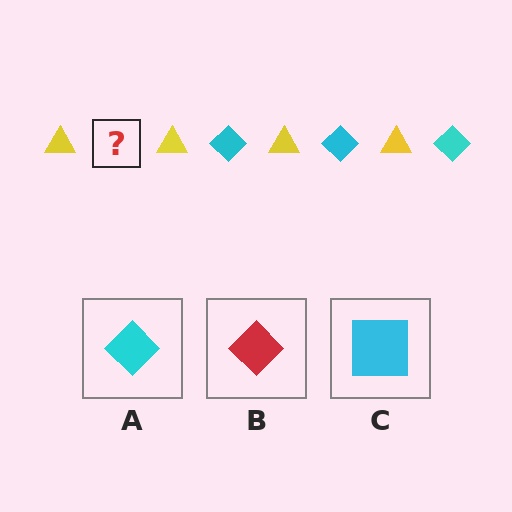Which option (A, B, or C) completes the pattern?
A.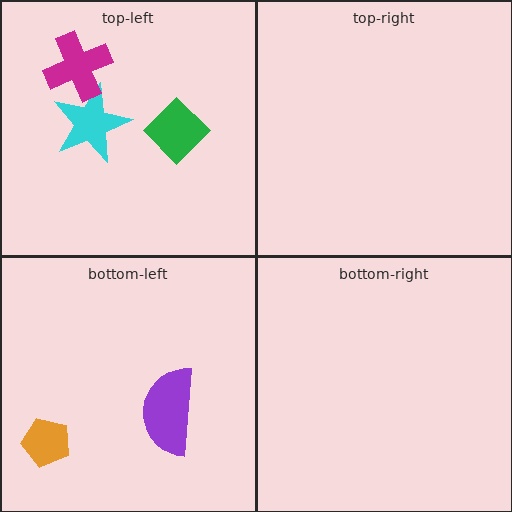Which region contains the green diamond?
The top-left region.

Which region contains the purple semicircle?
The bottom-left region.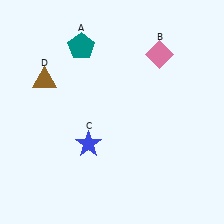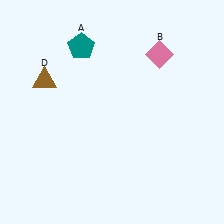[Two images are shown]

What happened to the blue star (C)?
The blue star (C) was removed in Image 2. It was in the bottom-left area of Image 1.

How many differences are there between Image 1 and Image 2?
There is 1 difference between the two images.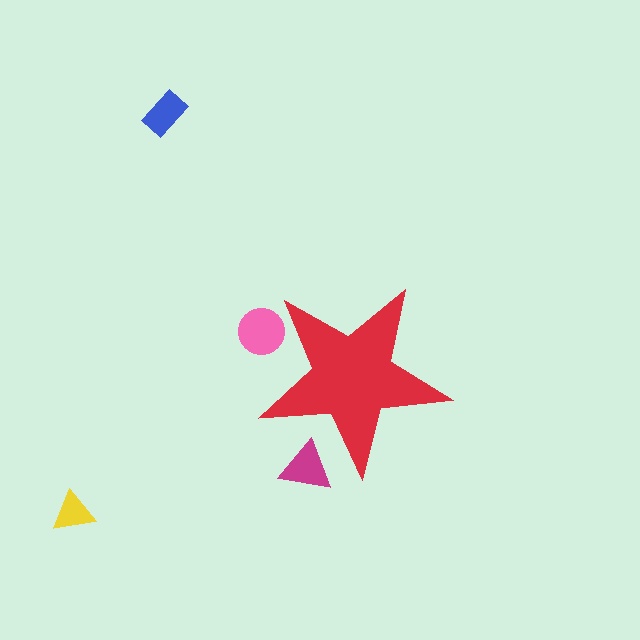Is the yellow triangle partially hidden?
No, the yellow triangle is fully visible.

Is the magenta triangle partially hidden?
Yes, the magenta triangle is partially hidden behind the red star.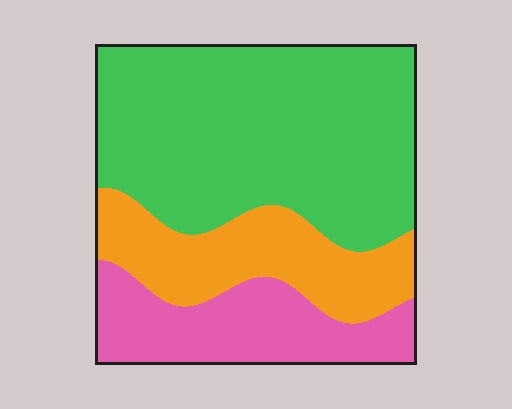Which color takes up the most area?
Green, at roughly 55%.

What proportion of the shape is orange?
Orange takes up about one quarter (1/4) of the shape.